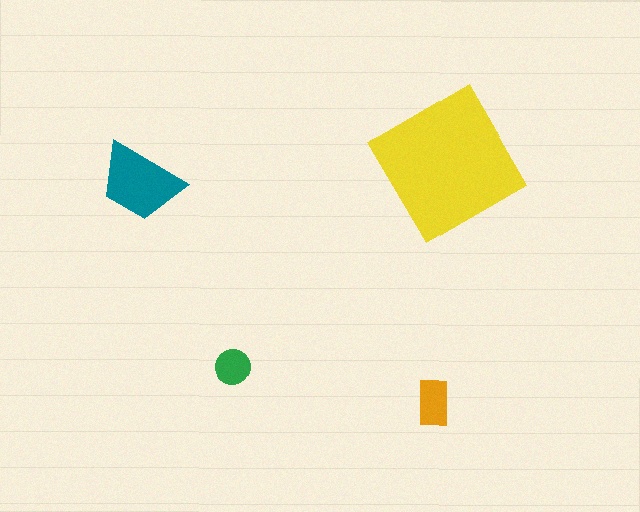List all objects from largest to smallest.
The yellow diamond, the teal trapezoid, the orange rectangle, the green circle.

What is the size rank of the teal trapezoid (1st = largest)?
2nd.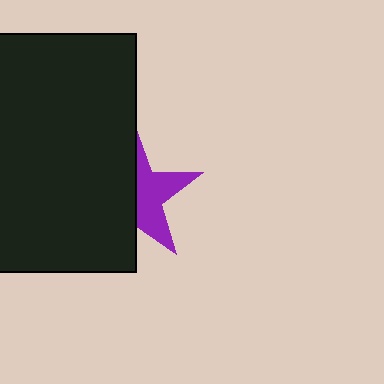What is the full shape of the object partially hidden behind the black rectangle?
The partially hidden object is a purple star.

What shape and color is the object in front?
The object in front is a black rectangle.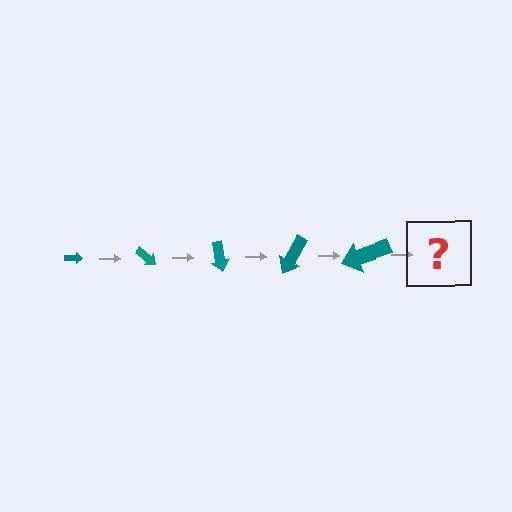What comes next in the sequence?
The next element should be an arrow, larger than the previous one and rotated 200 degrees from the start.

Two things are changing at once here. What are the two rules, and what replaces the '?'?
The two rules are that the arrow grows larger each step and it rotates 40 degrees each step. The '?' should be an arrow, larger than the previous one and rotated 200 degrees from the start.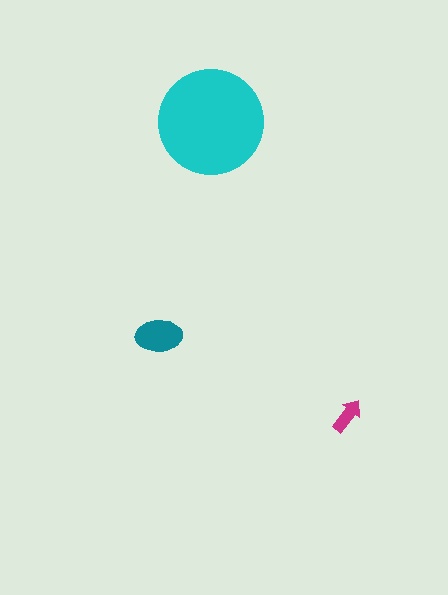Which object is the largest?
The cyan circle.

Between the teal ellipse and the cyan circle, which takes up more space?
The cyan circle.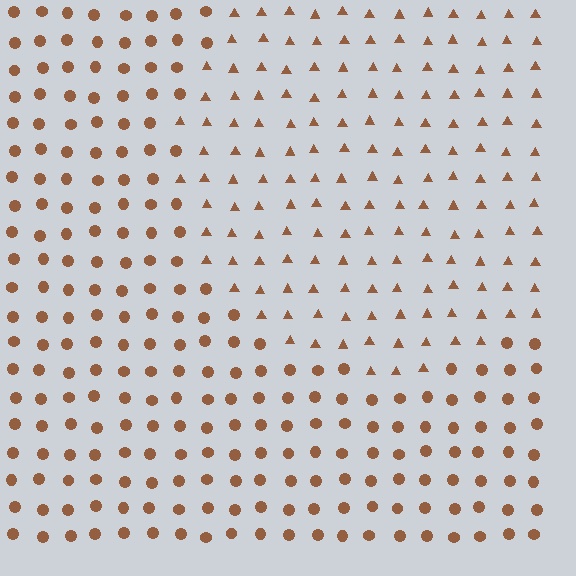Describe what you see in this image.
The image is filled with small brown elements arranged in a uniform grid. A circle-shaped region contains triangles, while the surrounding area contains circles. The boundary is defined purely by the change in element shape.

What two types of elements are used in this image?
The image uses triangles inside the circle region and circles outside it.